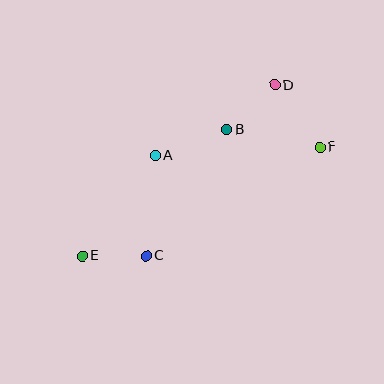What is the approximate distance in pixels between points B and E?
The distance between B and E is approximately 192 pixels.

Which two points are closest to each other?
Points C and E are closest to each other.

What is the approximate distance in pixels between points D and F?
The distance between D and F is approximately 77 pixels.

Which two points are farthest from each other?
Points E and F are farthest from each other.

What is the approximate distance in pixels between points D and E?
The distance between D and E is approximately 258 pixels.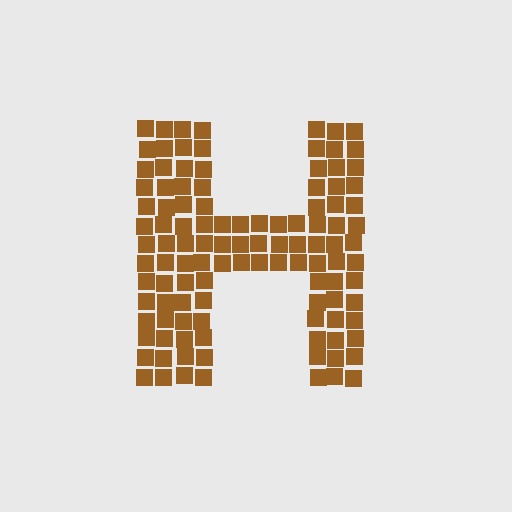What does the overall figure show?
The overall figure shows the letter H.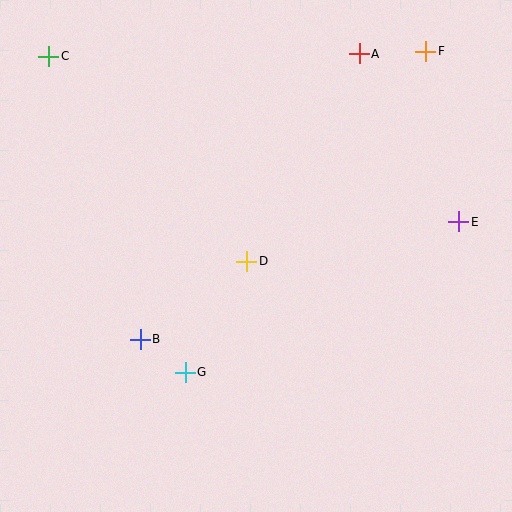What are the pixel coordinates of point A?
Point A is at (359, 54).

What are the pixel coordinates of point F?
Point F is at (426, 51).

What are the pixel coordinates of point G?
Point G is at (185, 372).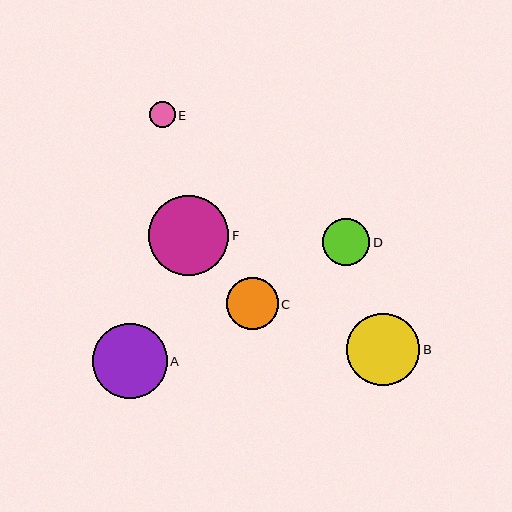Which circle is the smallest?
Circle E is the smallest with a size of approximately 26 pixels.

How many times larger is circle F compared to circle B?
Circle F is approximately 1.1 times the size of circle B.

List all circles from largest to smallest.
From largest to smallest: F, A, B, C, D, E.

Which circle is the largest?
Circle F is the largest with a size of approximately 80 pixels.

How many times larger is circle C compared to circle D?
Circle C is approximately 1.1 times the size of circle D.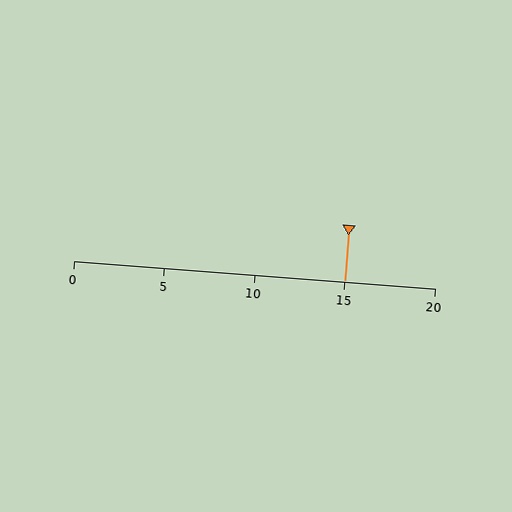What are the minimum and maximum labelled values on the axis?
The axis runs from 0 to 20.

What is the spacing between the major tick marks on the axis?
The major ticks are spaced 5 apart.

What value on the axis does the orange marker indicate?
The marker indicates approximately 15.